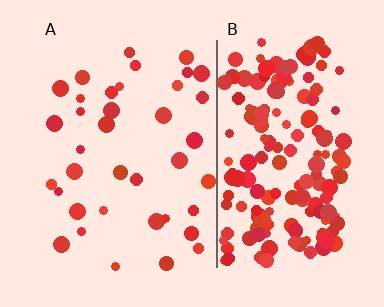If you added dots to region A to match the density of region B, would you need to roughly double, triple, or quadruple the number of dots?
Approximately quadruple.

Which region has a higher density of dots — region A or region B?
B (the right).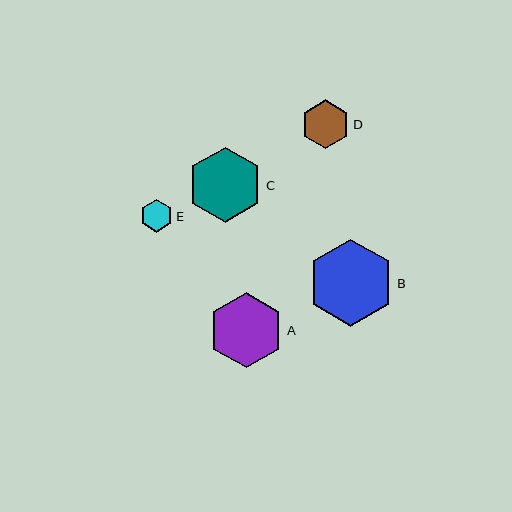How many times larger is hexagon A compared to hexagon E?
Hexagon A is approximately 2.3 times the size of hexagon E.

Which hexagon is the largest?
Hexagon B is the largest with a size of approximately 87 pixels.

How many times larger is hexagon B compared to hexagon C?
Hexagon B is approximately 1.1 times the size of hexagon C.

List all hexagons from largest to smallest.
From largest to smallest: B, C, A, D, E.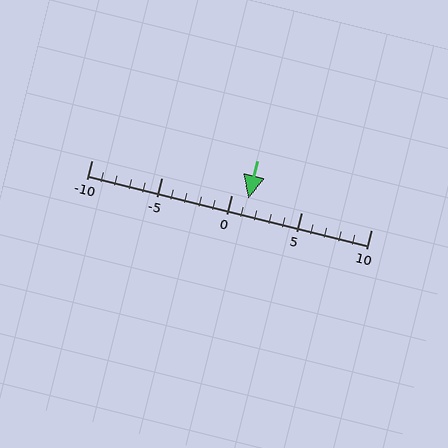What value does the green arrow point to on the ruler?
The green arrow points to approximately 1.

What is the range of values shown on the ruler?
The ruler shows values from -10 to 10.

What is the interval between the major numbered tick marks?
The major tick marks are spaced 5 units apart.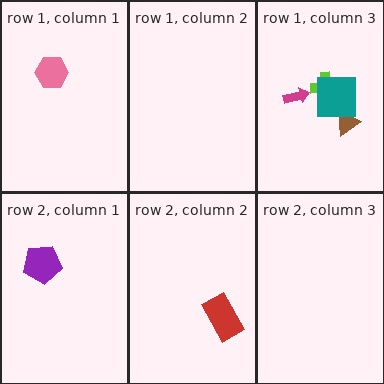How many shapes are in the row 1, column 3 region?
4.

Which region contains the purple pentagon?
The row 2, column 1 region.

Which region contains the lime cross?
The row 1, column 3 region.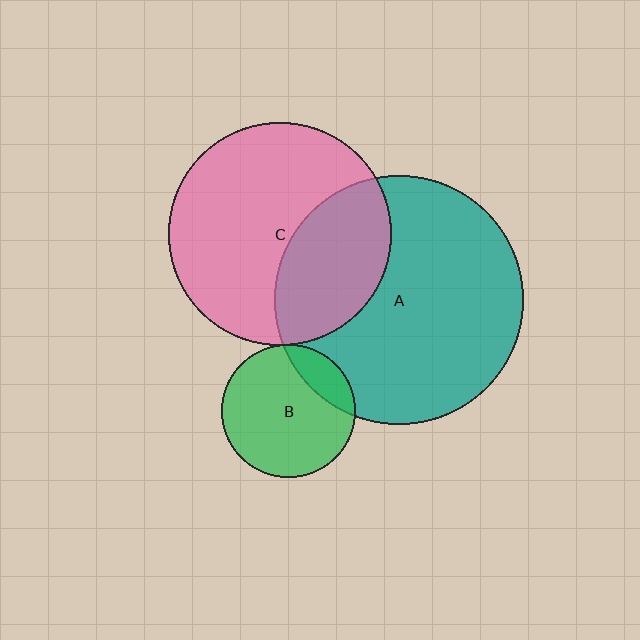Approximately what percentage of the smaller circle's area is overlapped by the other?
Approximately 5%.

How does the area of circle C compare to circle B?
Approximately 2.8 times.